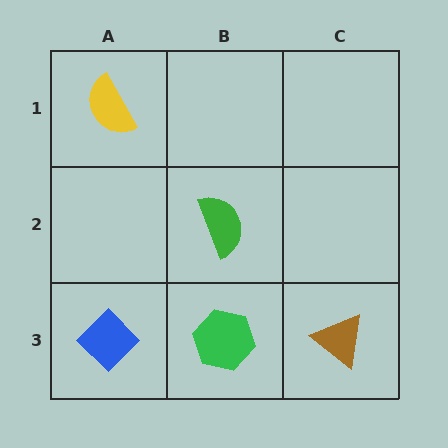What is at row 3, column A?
A blue diamond.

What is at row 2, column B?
A green semicircle.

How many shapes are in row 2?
1 shape.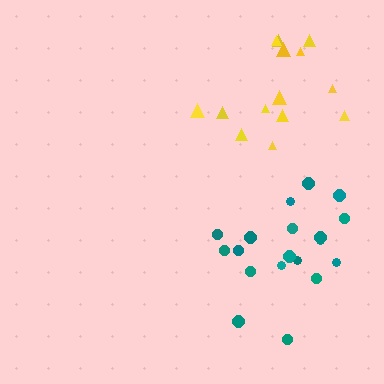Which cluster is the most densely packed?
Teal.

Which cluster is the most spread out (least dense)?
Yellow.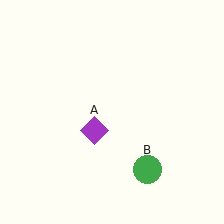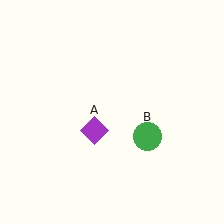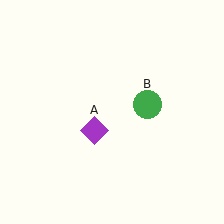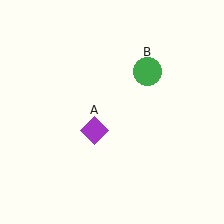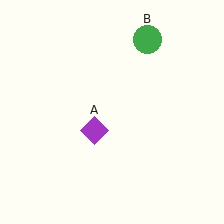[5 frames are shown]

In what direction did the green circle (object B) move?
The green circle (object B) moved up.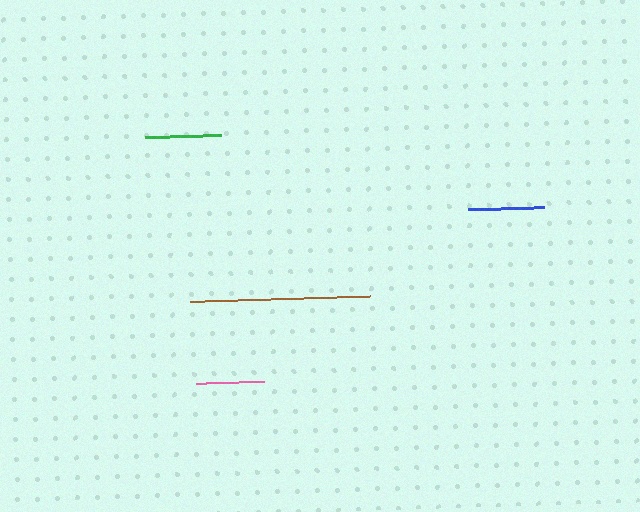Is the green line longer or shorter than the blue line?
The blue line is longer than the green line.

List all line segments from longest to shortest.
From longest to shortest: brown, blue, green, pink.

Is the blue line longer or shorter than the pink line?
The blue line is longer than the pink line.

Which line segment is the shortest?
The pink line is the shortest at approximately 68 pixels.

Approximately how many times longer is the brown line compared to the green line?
The brown line is approximately 2.4 times the length of the green line.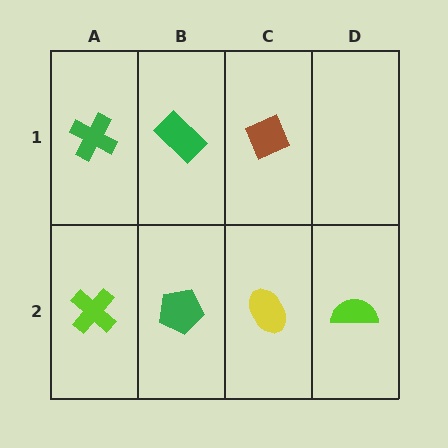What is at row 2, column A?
A lime cross.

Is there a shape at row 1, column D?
No, that cell is empty.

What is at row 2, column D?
A lime semicircle.